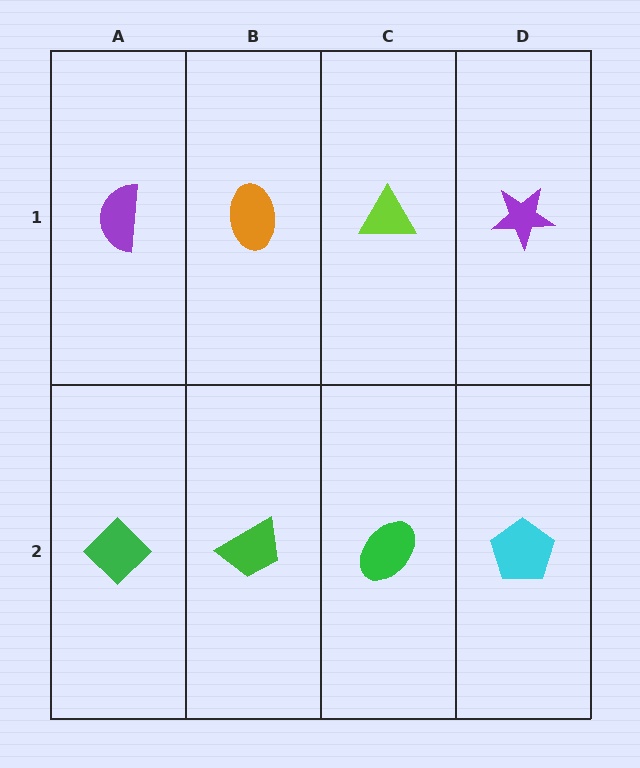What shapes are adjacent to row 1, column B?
A green trapezoid (row 2, column B), a purple semicircle (row 1, column A), a lime triangle (row 1, column C).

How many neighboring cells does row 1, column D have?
2.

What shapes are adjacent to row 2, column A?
A purple semicircle (row 1, column A), a green trapezoid (row 2, column B).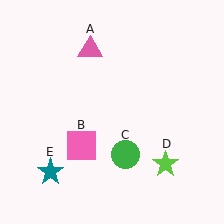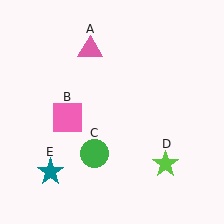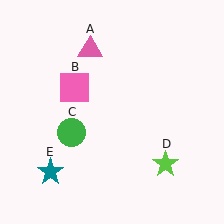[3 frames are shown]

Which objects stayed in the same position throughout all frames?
Pink triangle (object A) and lime star (object D) and teal star (object E) remained stationary.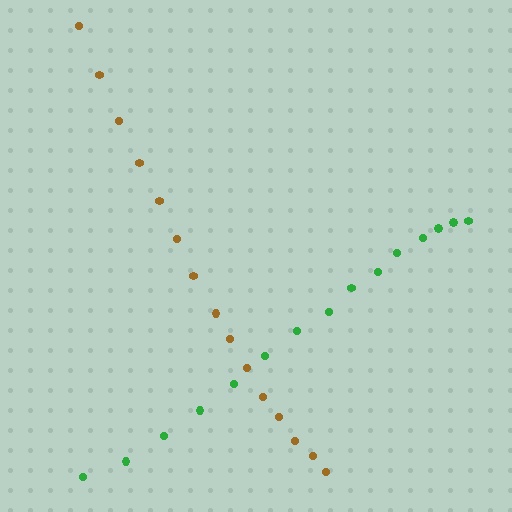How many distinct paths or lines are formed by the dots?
There are 2 distinct paths.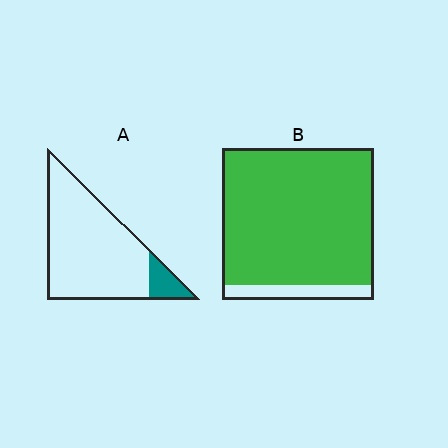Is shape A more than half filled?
No.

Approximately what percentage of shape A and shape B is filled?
A is approximately 10% and B is approximately 90%.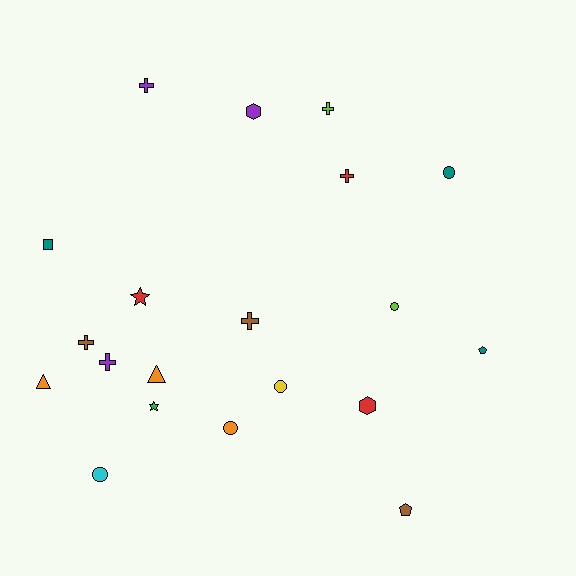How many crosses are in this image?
There are 6 crosses.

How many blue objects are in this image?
There are no blue objects.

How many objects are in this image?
There are 20 objects.